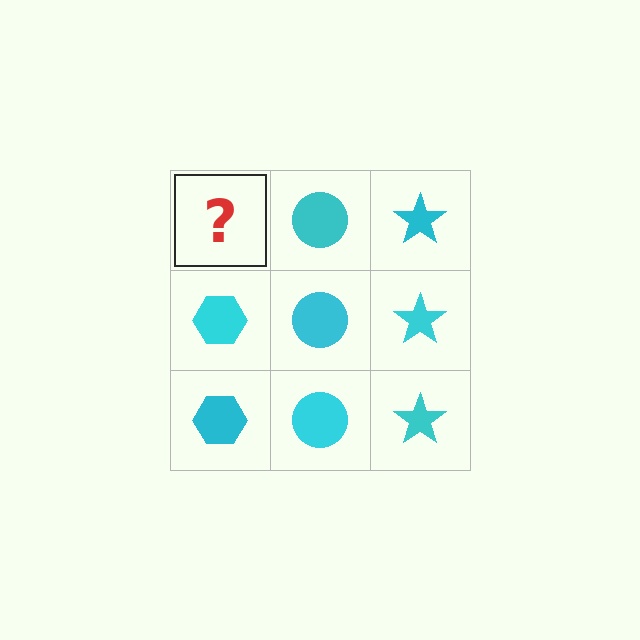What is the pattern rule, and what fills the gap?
The rule is that each column has a consistent shape. The gap should be filled with a cyan hexagon.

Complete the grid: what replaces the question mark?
The question mark should be replaced with a cyan hexagon.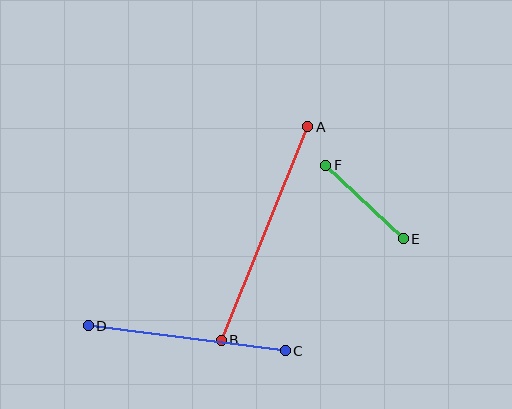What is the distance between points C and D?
The distance is approximately 199 pixels.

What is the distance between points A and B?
The distance is approximately 230 pixels.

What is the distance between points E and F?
The distance is approximately 107 pixels.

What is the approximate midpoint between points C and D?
The midpoint is at approximately (187, 338) pixels.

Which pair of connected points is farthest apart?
Points A and B are farthest apart.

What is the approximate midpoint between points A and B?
The midpoint is at approximately (265, 233) pixels.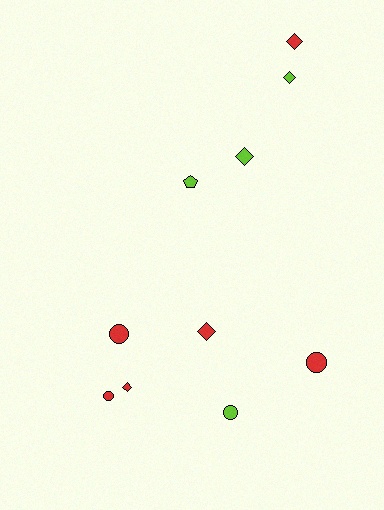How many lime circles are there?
There is 1 lime circle.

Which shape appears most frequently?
Diamond, with 5 objects.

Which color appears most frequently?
Red, with 6 objects.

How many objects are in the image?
There are 10 objects.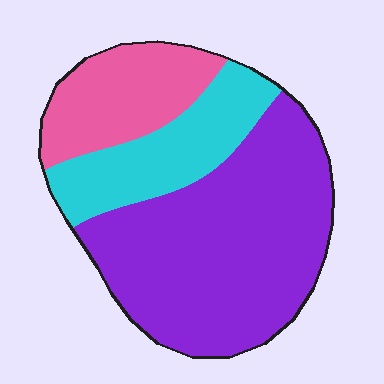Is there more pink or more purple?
Purple.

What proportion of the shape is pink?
Pink takes up about one fifth (1/5) of the shape.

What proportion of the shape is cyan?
Cyan takes up about one fifth (1/5) of the shape.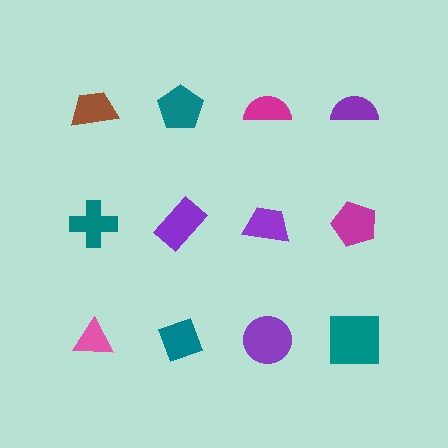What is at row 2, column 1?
A teal cross.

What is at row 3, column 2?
A teal diamond.